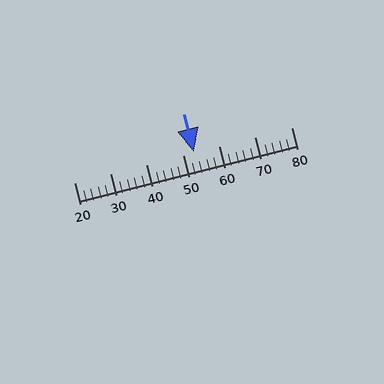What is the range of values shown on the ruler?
The ruler shows values from 20 to 80.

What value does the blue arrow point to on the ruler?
The blue arrow points to approximately 53.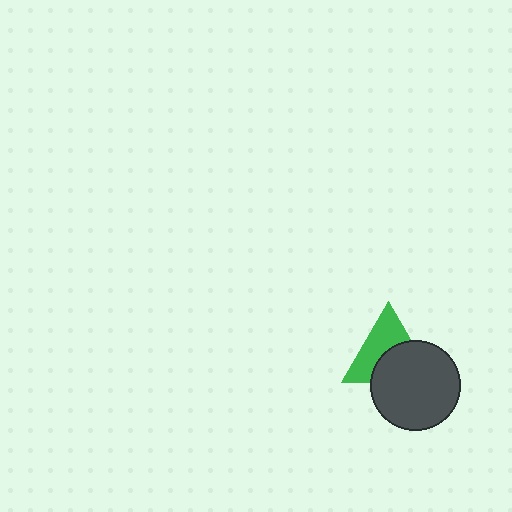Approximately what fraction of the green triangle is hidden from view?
Roughly 48% of the green triangle is hidden behind the dark gray circle.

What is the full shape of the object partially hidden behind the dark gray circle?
The partially hidden object is a green triangle.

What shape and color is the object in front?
The object in front is a dark gray circle.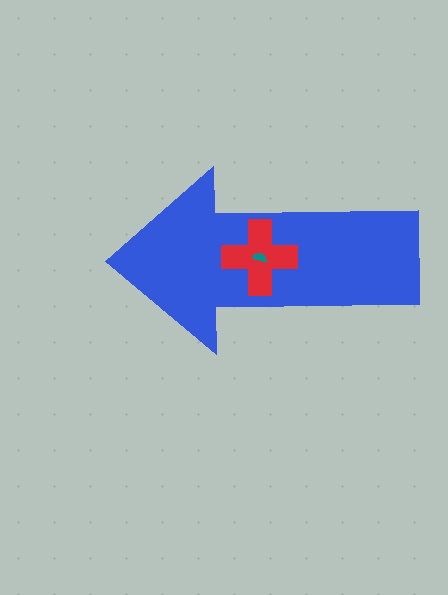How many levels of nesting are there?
3.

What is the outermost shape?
The blue arrow.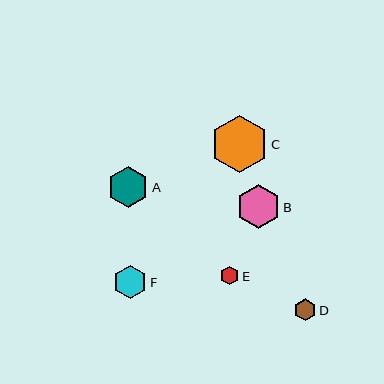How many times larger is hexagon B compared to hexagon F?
Hexagon B is approximately 1.3 times the size of hexagon F.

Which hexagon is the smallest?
Hexagon E is the smallest with a size of approximately 19 pixels.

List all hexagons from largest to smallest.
From largest to smallest: C, B, A, F, D, E.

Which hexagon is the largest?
Hexagon C is the largest with a size of approximately 57 pixels.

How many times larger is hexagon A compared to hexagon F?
Hexagon A is approximately 1.3 times the size of hexagon F.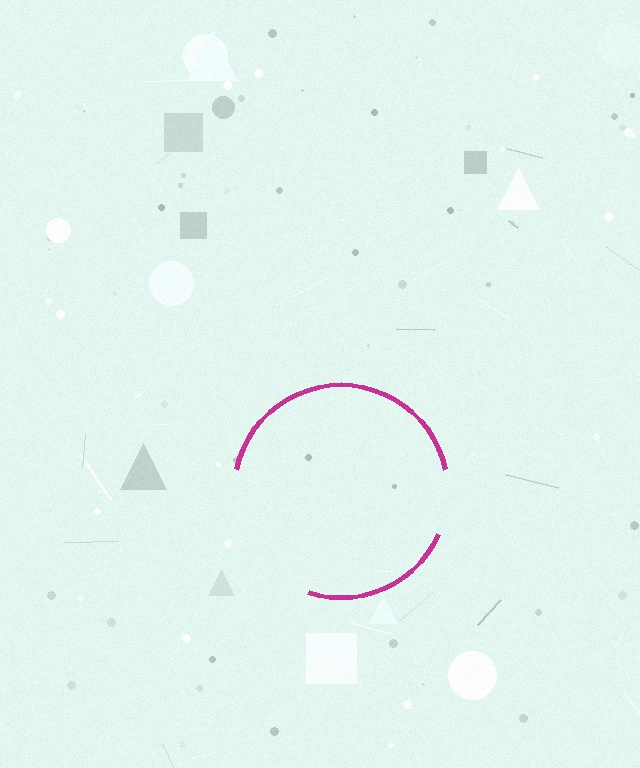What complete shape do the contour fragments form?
The contour fragments form a circle.